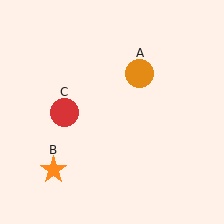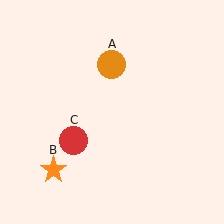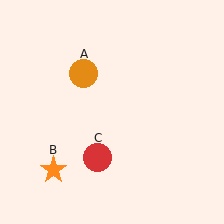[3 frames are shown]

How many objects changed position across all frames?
2 objects changed position: orange circle (object A), red circle (object C).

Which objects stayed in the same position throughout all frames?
Orange star (object B) remained stationary.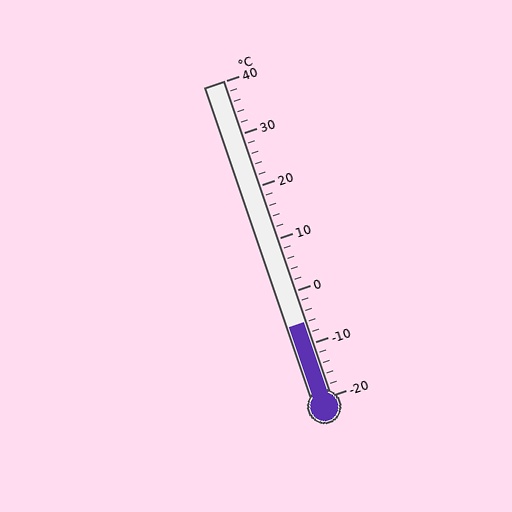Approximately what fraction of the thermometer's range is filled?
The thermometer is filled to approximately 25% of its range.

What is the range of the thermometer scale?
The thermometer scale ranges from -20°C to 40°C.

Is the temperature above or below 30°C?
The temperature is below 30°C.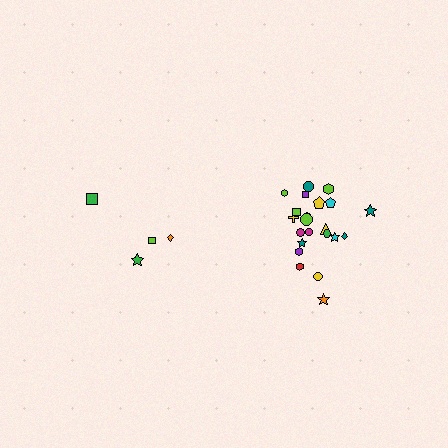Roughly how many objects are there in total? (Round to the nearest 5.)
Roughly 25 objects in total.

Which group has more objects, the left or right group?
The right group.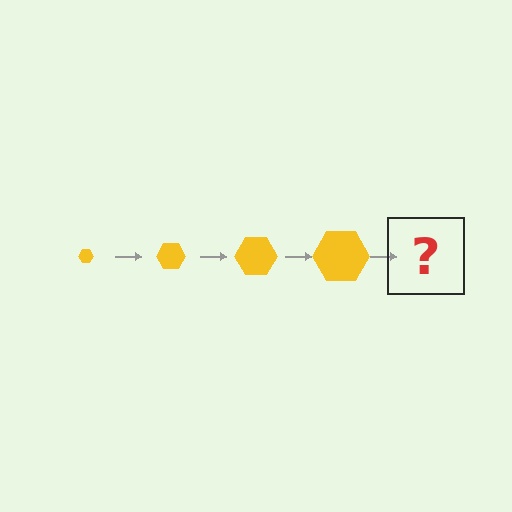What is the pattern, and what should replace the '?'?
The pattern is that the hexagon gets progressively larger each step. The '?' should be a yellow hexagon, larger than the previous one.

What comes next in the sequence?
The next element should be a yellow hexagon, larger than the previous one.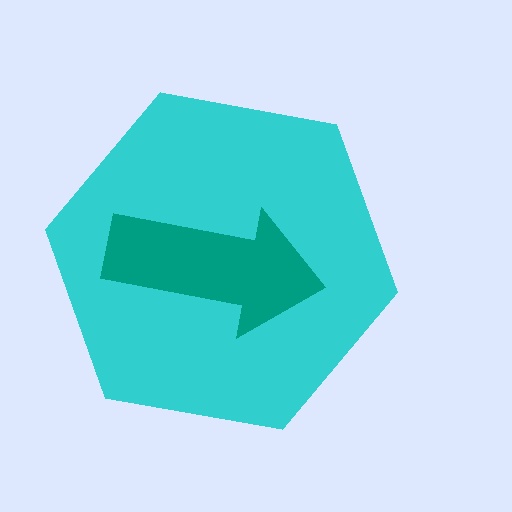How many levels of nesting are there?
2.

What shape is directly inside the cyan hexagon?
The teal arrow.